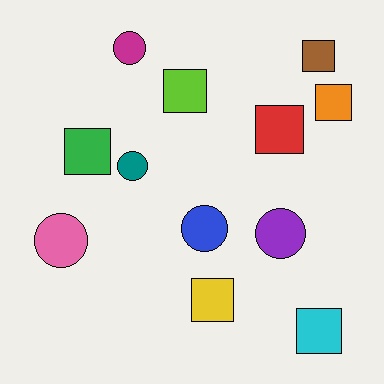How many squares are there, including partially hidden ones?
There are 7 squares.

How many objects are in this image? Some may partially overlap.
There are 12 objects.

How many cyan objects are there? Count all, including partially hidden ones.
There is 1 cyan object.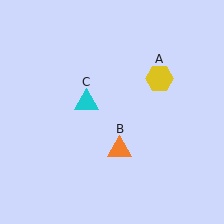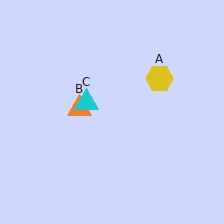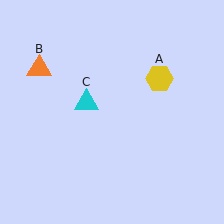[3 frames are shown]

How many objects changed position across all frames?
1 object changed position: orange triangle (object B).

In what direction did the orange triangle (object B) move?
The orange triangle (object B) moved up and to the left.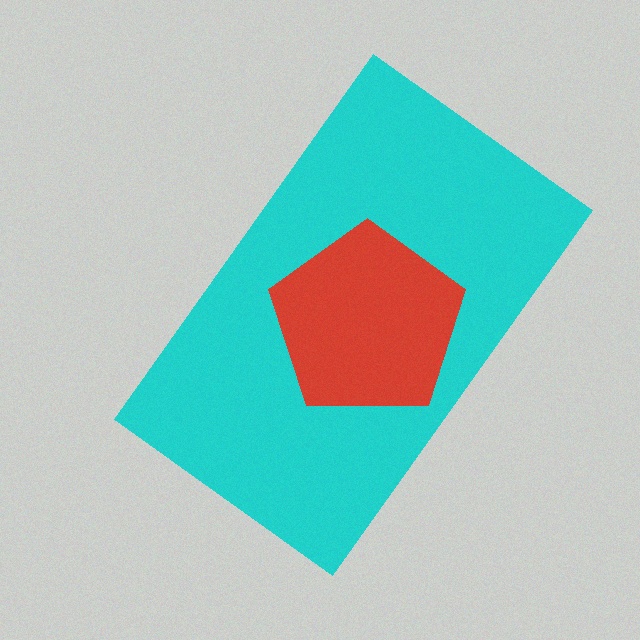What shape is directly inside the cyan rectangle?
The red pentagon.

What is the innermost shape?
The red pentagon.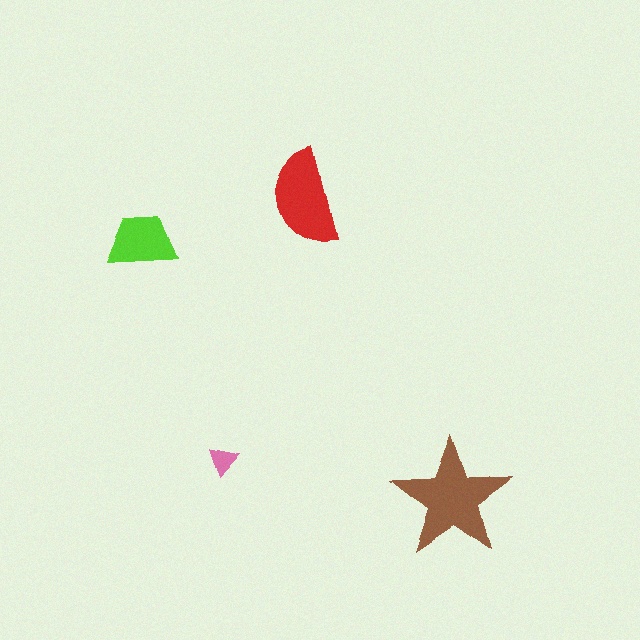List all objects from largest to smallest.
The brown star, the red semicircle, the lime trapezoid, the pink triangle.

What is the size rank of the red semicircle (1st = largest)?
2nd.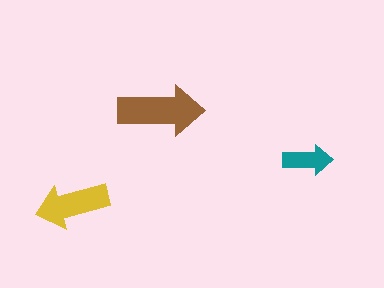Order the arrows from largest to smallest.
the brown one, the yellow one, the teal one.